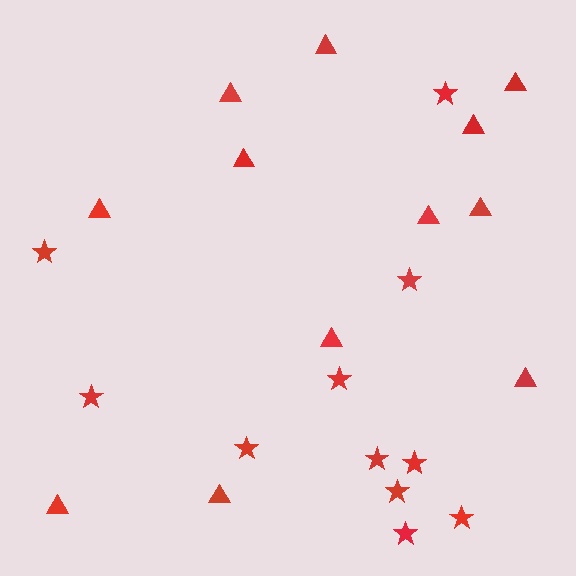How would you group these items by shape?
There are 2 groups: one group of triangles (12) and one group of stars (11).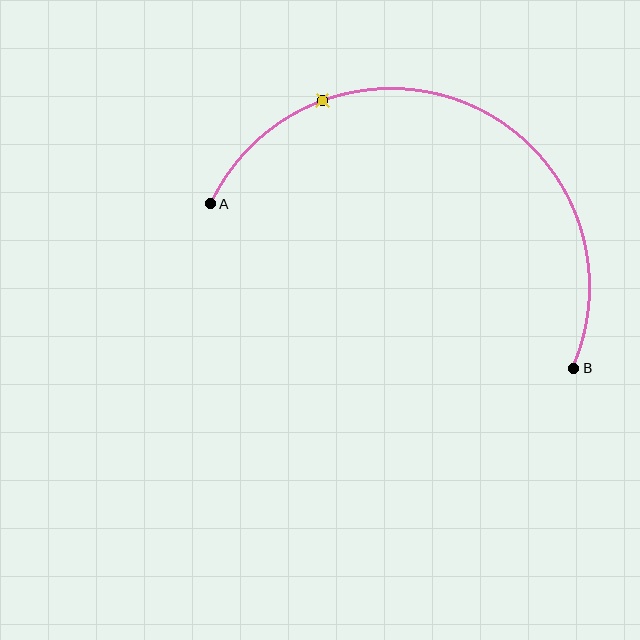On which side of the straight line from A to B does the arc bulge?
The arc bulges above the straight line connecting A and B.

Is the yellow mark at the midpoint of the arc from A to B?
No. The yellow mark lies on the arc but is closer to endpoint A. The arc midpoint would be at the point on the curve equidistant along the arc from both A and B.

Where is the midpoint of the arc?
The arc midpoint is the point on the curve farthest from the straight line joining A and B. It sits above that line.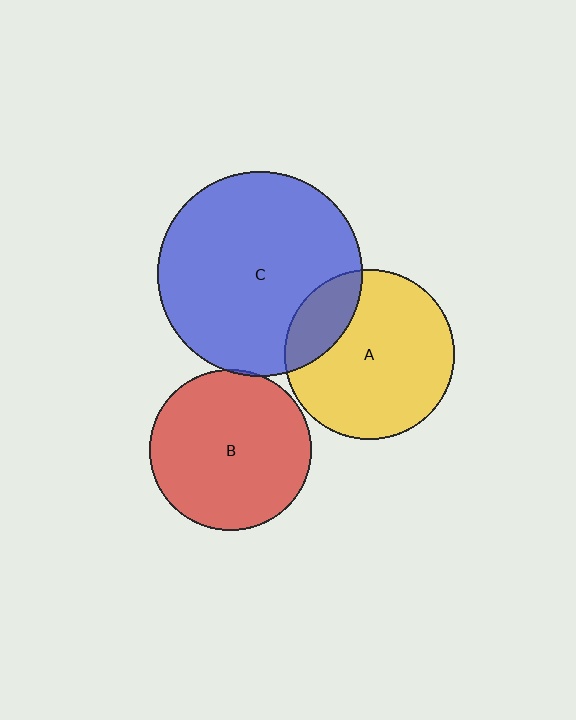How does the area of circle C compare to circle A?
Approximately 1.5 times.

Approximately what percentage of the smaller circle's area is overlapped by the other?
Approximately 20%.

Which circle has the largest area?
Circle C (blue).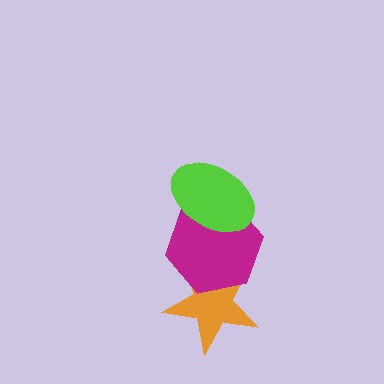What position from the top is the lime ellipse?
The lime ellipse is 1st from the top.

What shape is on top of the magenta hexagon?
The lime ellipse is on top of the magenta hexagon.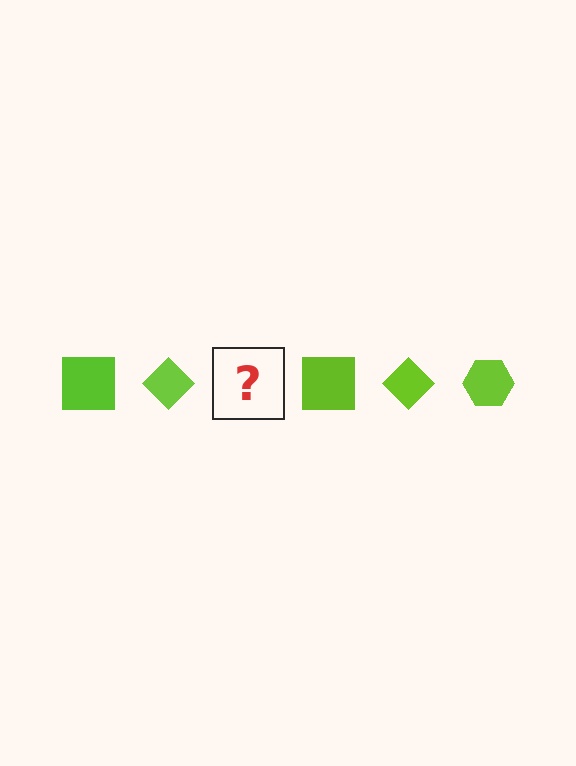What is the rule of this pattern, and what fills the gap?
The rule is that the pattern cycles through square, diamond, hexagon shapes in lime. The gap should be filled with a lime hexagon.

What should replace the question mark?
The question mark should be replaced with a lime hexagon.